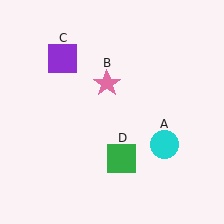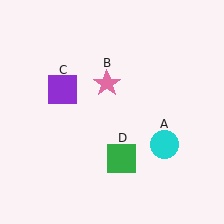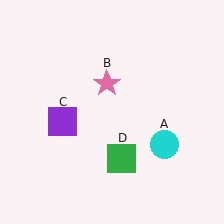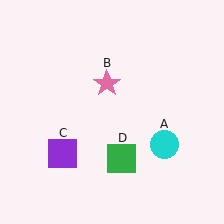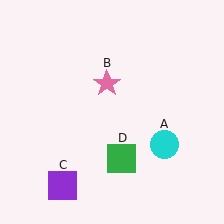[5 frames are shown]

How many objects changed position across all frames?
1 object changed position: purple square (object C).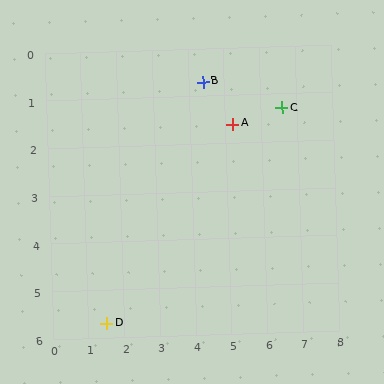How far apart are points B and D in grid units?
Points B and D are about 5.8 grid units apart.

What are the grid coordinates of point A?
Point A is at approximately (5.2, 1.6).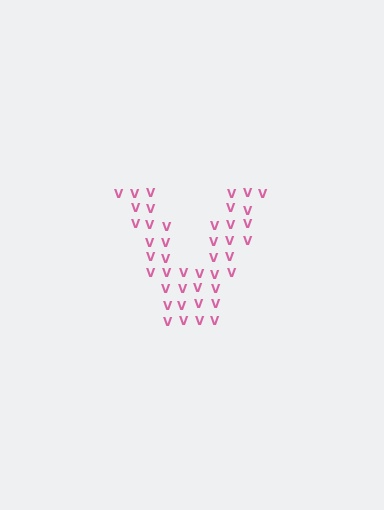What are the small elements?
The small elements are letter V's.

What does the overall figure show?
The overall figure shows the letter V.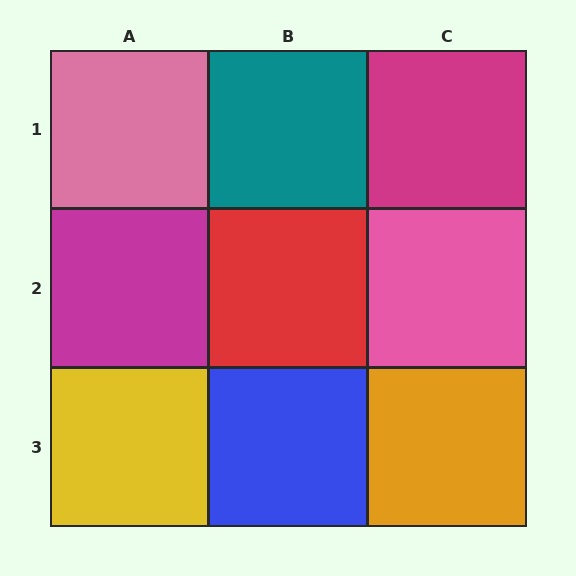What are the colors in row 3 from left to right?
Yellow, blue, orange.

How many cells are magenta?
2 cells are magenta.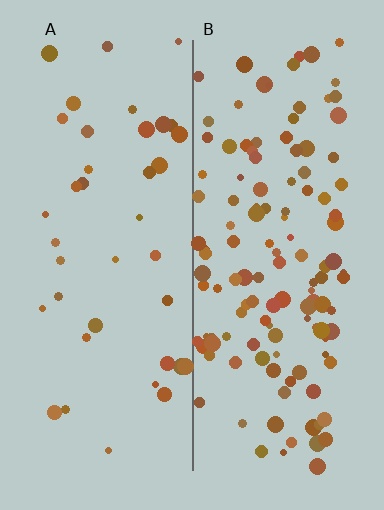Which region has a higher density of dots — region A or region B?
B (the right).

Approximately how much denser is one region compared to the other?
Approximately 3.4× — region B over region A.